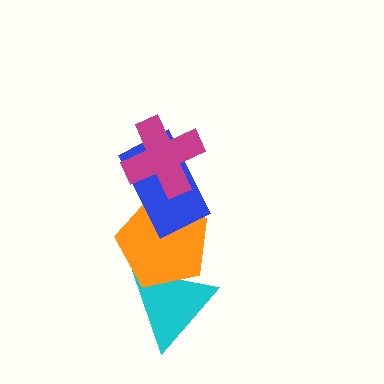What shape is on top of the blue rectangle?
The magenta cross is on top of the blue rectangle.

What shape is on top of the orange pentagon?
The blue rectangle is on top of the orange pentagon.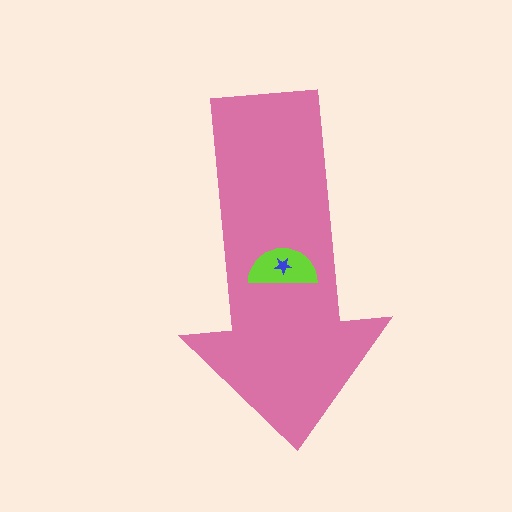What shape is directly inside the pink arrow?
The lime semicircle.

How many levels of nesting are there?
3.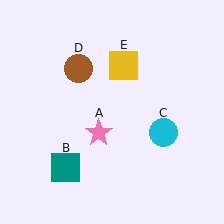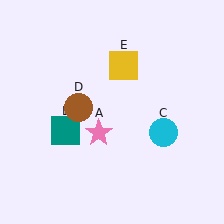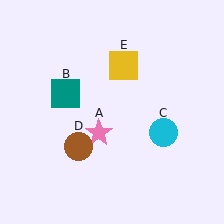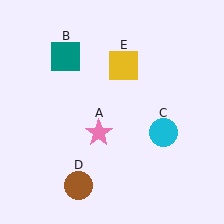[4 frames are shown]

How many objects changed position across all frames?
2 objects changed position: teal square (object B), brown circle (object D).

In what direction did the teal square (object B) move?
The teal square (object B) moved up.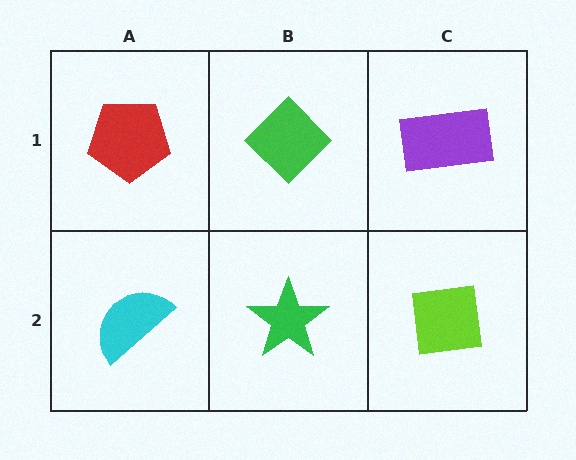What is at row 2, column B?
A green star.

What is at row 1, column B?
A green diamond.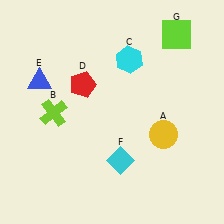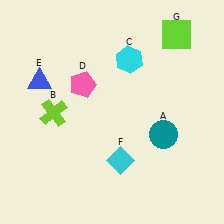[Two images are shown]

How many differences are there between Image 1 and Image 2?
There are 2 differences between the two images.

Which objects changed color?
A changed from yellow to teal. D changed from red to pink.